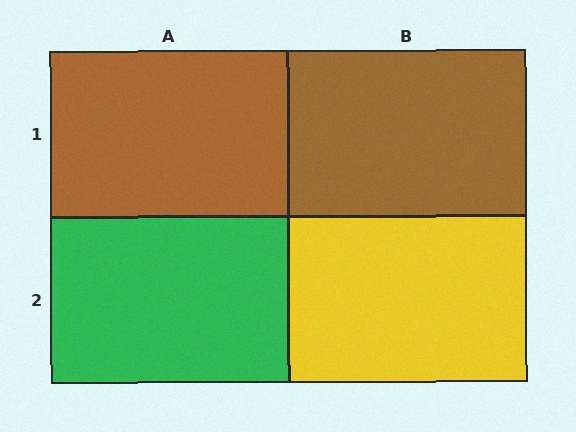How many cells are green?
1 cell is green.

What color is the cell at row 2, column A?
Green.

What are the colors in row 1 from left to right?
Brown, brown.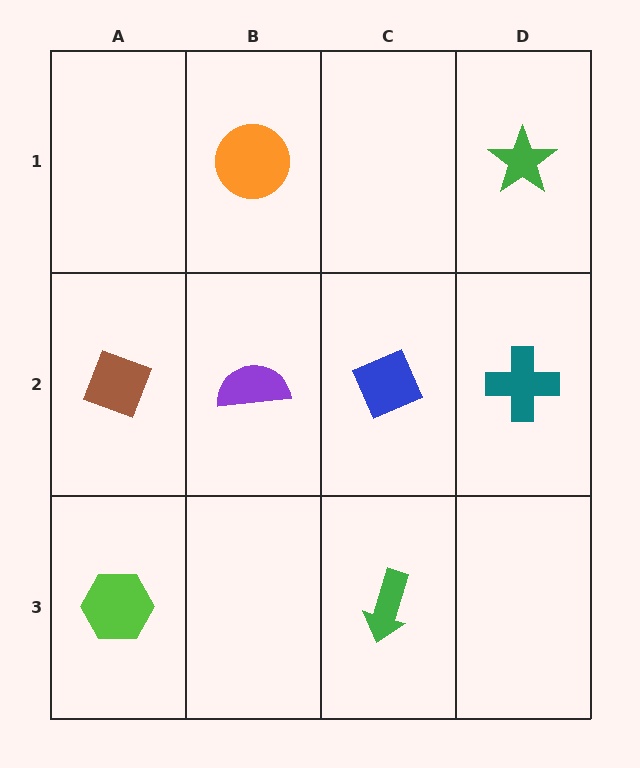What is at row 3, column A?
A lime hexagon.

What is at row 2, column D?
A teal cross.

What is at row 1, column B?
An orange circle.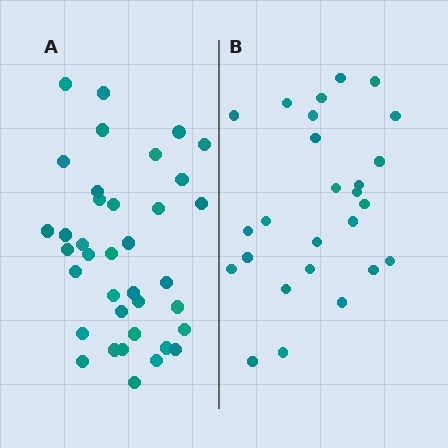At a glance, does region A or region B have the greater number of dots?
Region A (the left region) has more dots.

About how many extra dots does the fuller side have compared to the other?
Region A has roughly 12 or so more dots than region B.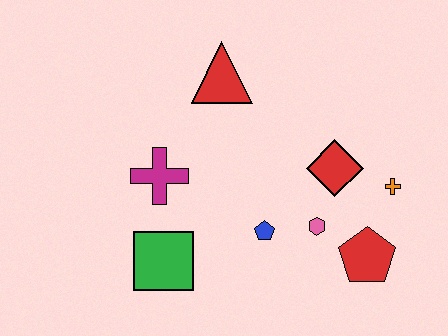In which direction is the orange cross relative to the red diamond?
The orange cross is to the right of the red diamond.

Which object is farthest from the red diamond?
The green square is farthest from the red diamond.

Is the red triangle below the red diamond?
No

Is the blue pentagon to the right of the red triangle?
Yes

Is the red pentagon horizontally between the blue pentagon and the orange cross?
Yes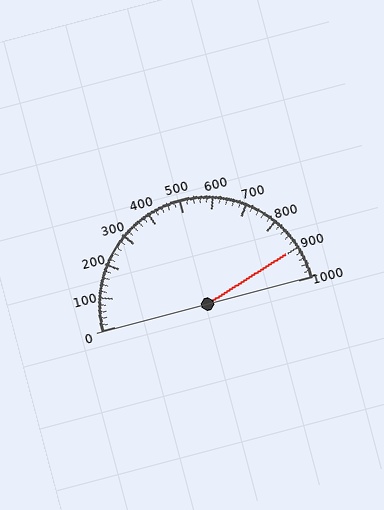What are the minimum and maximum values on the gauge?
The gauge ranges from 0 to 1000.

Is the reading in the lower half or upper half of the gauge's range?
The reading is in the upper half of the range (0 to 1000).